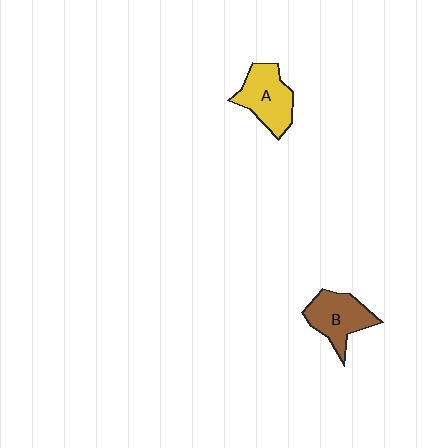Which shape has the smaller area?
Shape B (brown).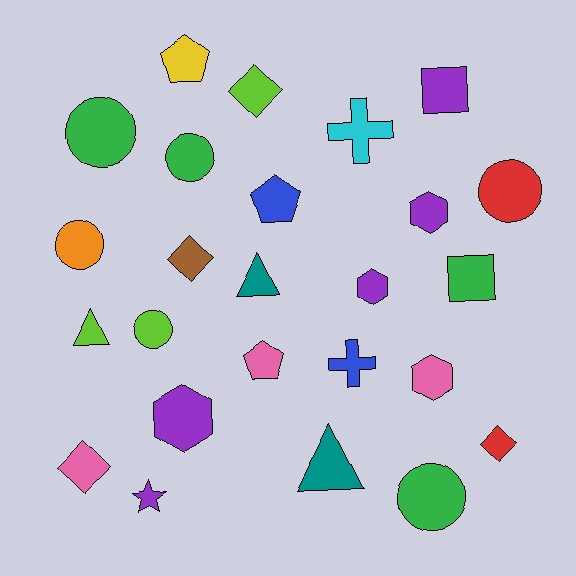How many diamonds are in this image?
There are 4 diamonds.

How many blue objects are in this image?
There are 2 blue objects.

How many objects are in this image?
There are 25 objects.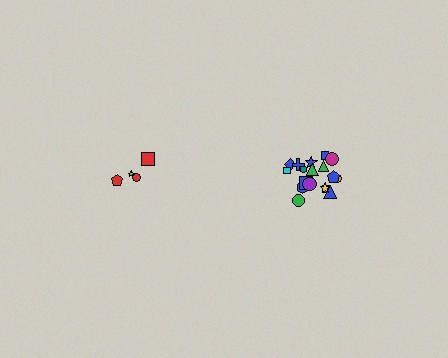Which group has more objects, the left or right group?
The right group.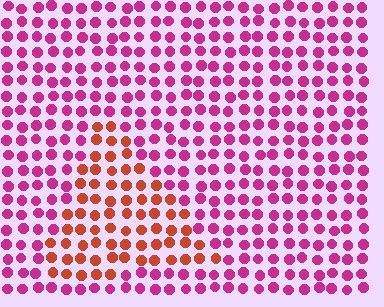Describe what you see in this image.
The image is filled with small magenta elements in a uniform arrangement. A triangle-shaped region is visible where the elements are tinted to a slightly different hue, forming a subtle color boundary.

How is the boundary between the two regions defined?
The boundary is defined purely by a slight shift in hue (about 48 degrees). Spacing, size, and orientation are identical on both sides.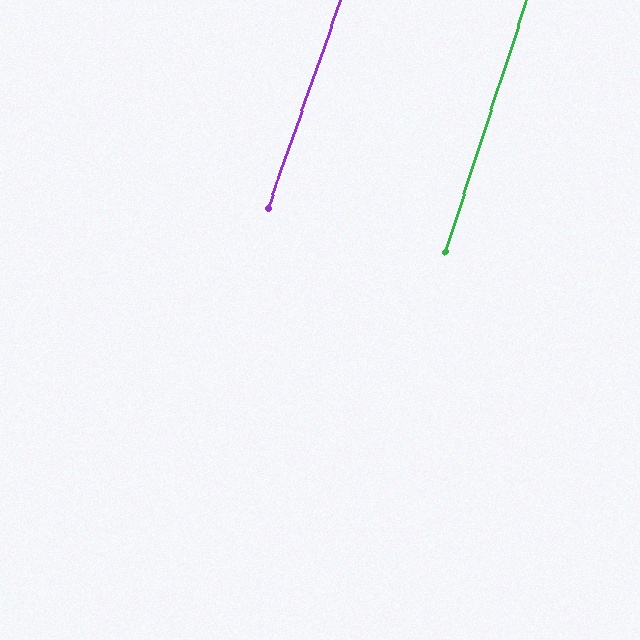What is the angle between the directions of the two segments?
Approximately 1 degree.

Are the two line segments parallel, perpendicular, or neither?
Parallel — their directions differ by only 1.3°.